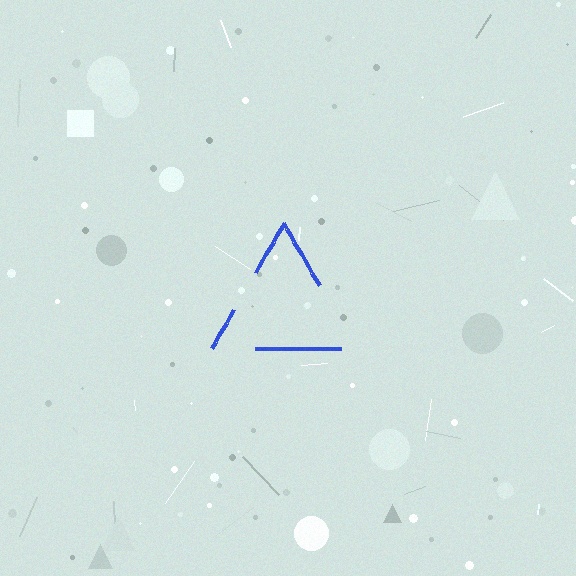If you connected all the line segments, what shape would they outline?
They would outline a triangle.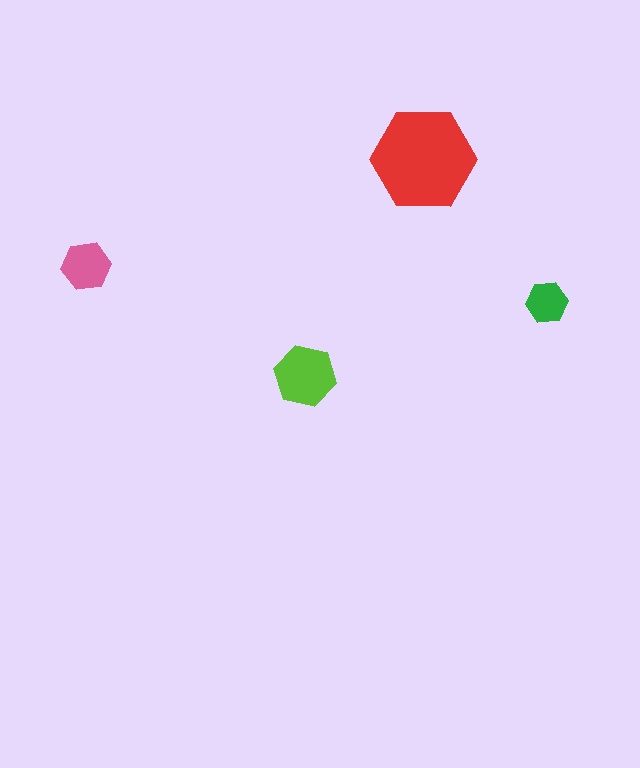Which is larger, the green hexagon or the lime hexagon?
The lime one.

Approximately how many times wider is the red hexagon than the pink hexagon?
About 2 times wider.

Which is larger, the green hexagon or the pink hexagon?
The pink one.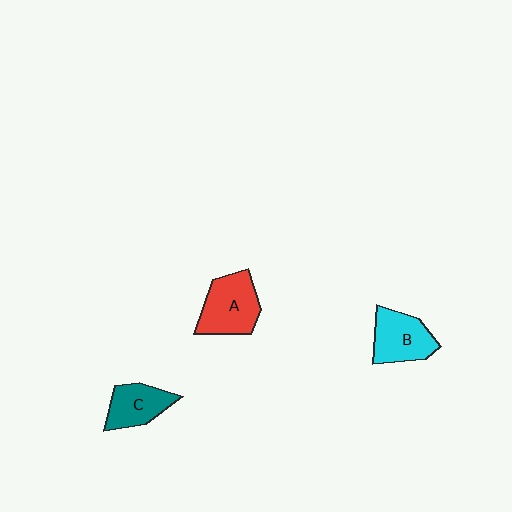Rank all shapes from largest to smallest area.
From largest to smallest: A (red), B (cyan), C (teal).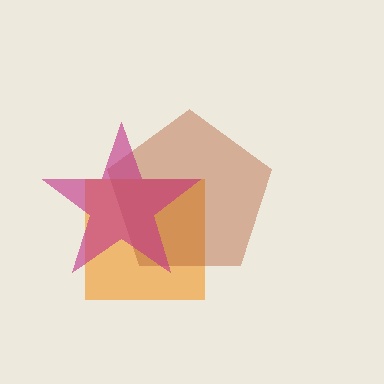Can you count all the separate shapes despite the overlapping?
Yes, there are 3 separate shapes.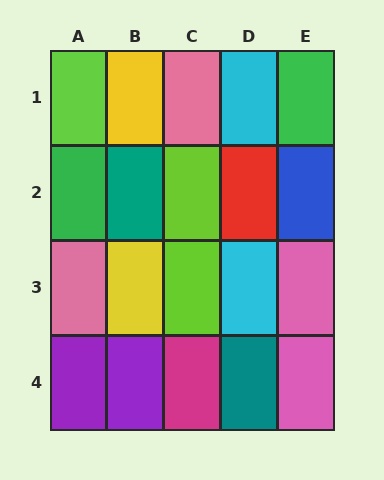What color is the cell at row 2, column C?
Lime.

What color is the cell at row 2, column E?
Blue.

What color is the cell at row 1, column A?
Lime.